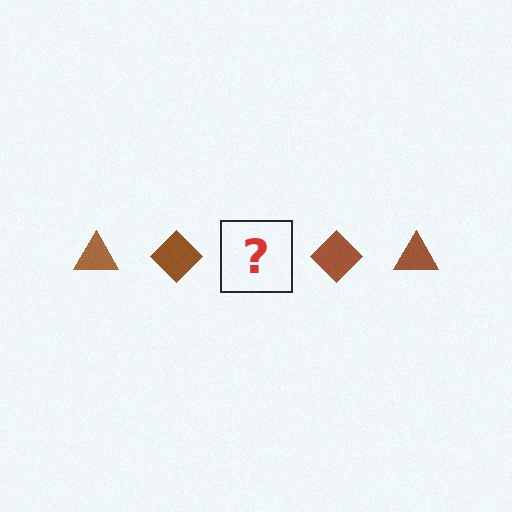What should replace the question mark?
The question mark should be replaced with a brown triangle.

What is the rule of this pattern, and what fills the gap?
The rule is that the pattern cycles through triangle, diamond shapes in brown. The gap should be filled with a brown triangle.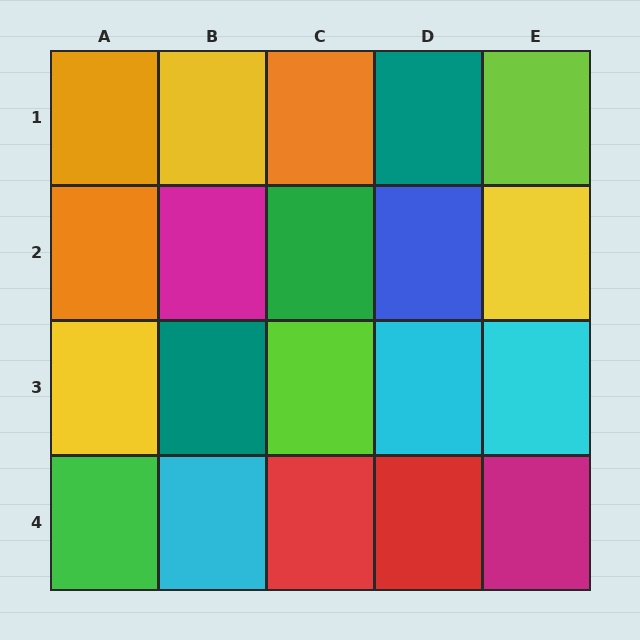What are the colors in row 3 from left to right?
Yellow, teal, lime, cyan, cyan.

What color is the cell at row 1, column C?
Orange.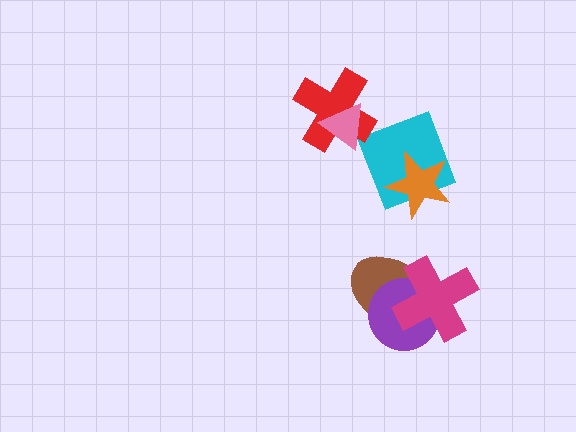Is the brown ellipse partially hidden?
Yes, it is partially covered by another shape.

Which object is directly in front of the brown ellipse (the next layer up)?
The purple circle is directly in front of the brown ellipse.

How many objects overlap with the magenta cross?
2 objects overlap with the magenta cross.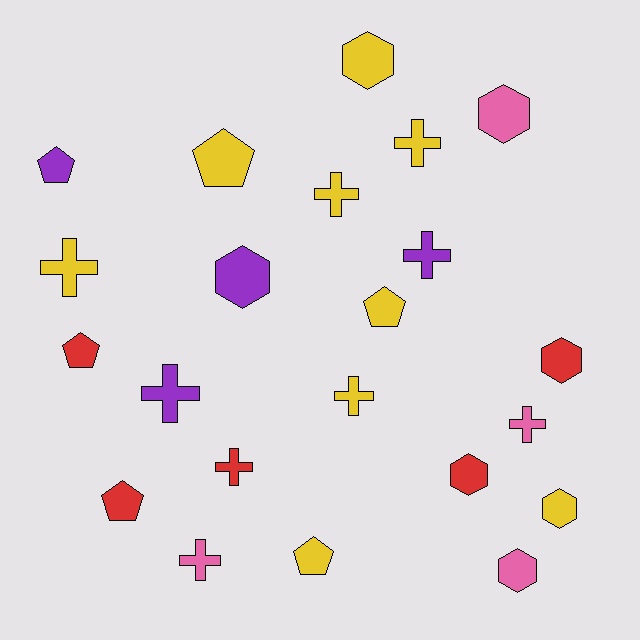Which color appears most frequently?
Yellow, with 9 objects.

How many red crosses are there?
There is 1 red cross.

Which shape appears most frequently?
Cross, with 9 objects.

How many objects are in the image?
There are 22 objects.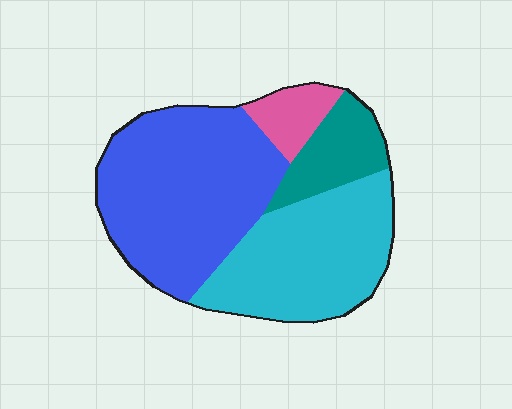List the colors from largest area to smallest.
From largest to smallest: blue, cyan, teal, pink.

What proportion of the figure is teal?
Teal takes up about one eighth (1/8) of the figure.